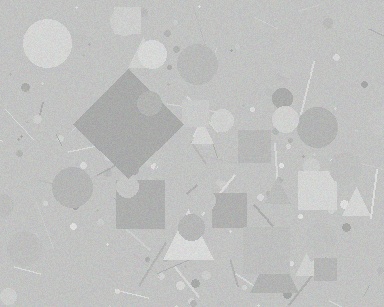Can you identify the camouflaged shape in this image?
The camouflaged shape is a diamond.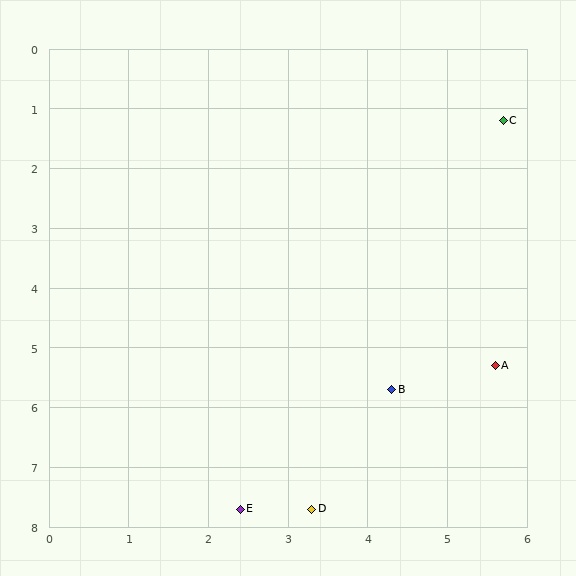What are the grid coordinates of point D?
Point D is at approximately (3.3, 7.7).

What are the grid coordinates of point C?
Point C is at approximately (5.7, 1.2).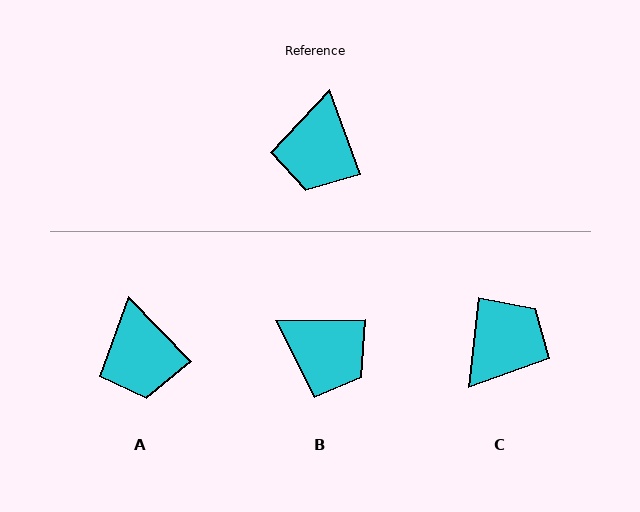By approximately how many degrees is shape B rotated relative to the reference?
Approximately 70 degrees counter-clockwise.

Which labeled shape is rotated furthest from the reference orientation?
C, about 153 degrees away.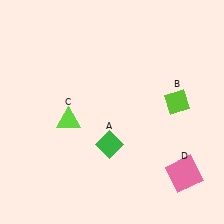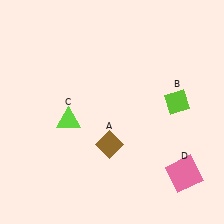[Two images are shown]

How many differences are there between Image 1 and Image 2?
There is 1 difference between the two images.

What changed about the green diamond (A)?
In Image 1, A is green. In Image 2, it changed to brown.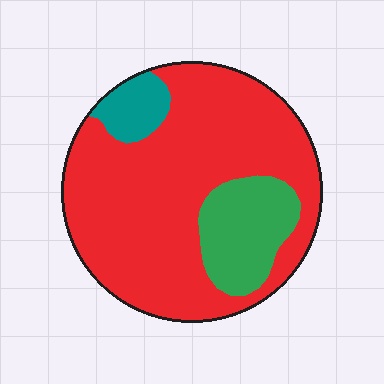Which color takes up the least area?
Teal, at roughly 5%.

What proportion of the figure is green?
Green takes up about one sixth (1/6) of the figure.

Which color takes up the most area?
Red, at roughly 75%.